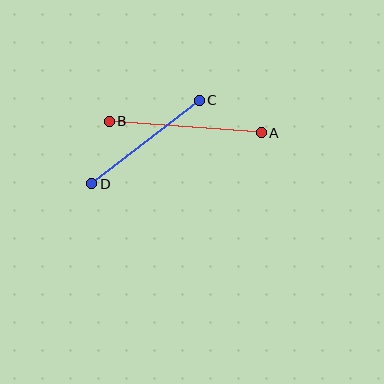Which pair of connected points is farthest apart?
Points A and B are farthest apart.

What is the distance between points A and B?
The distance is approximately 152 pixels.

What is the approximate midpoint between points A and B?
The midpoint is at approximately (185, 127) pixels.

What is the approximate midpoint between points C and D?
The midpoint is at approximately (145, 142) pixels.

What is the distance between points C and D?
The distance is approximately 136 pixels.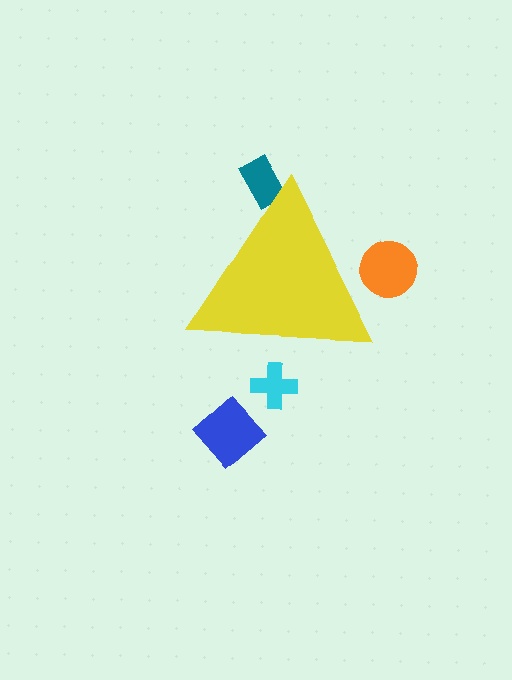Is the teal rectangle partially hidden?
Yes, the teal rectangle is partially hidden behind the yellow triangle.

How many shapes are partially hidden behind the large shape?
3 shapes are partially hidden.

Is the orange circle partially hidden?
Yes, the orange circle is partially hidden behind the yellow triangle.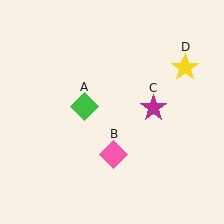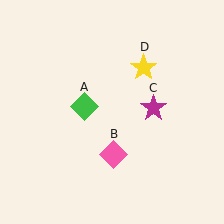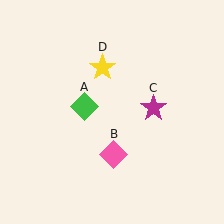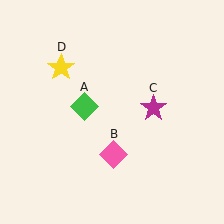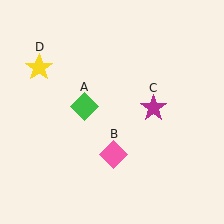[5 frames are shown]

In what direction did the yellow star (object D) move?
The yellow star (object D) moved left.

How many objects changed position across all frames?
1 object changed position: yellow star (object D).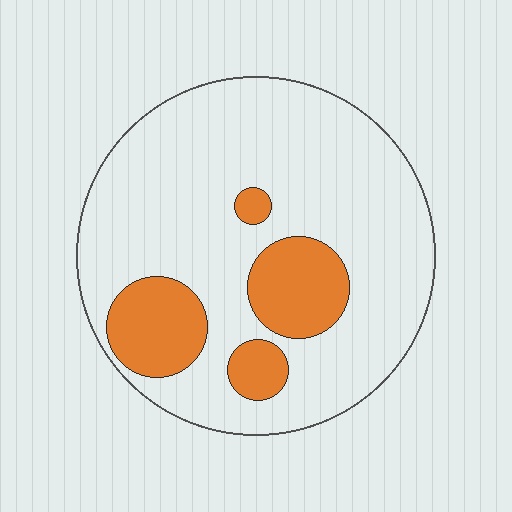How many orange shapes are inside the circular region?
4.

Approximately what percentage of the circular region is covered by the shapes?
Approximately 20%.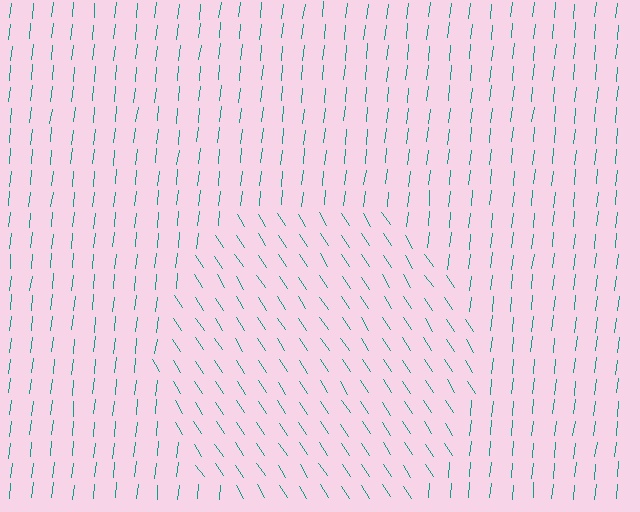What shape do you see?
I see a circle.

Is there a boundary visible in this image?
Yes, there is a texture boundary formed by a change in line orientation.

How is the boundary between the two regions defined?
The boundary is defined purely by a change in line orientation (approximately 39 degrees difference). All lines are the same color and thickness.